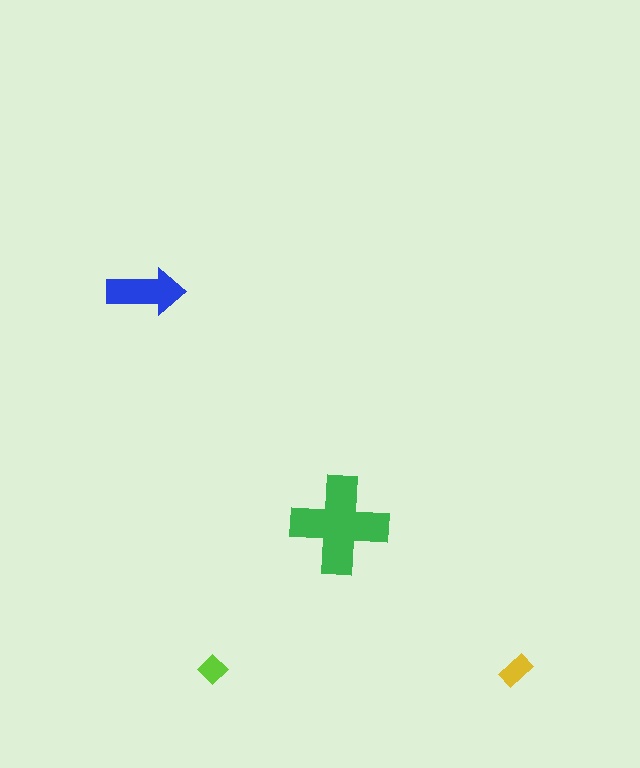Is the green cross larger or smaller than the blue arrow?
Larger.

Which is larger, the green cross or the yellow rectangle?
The green cross.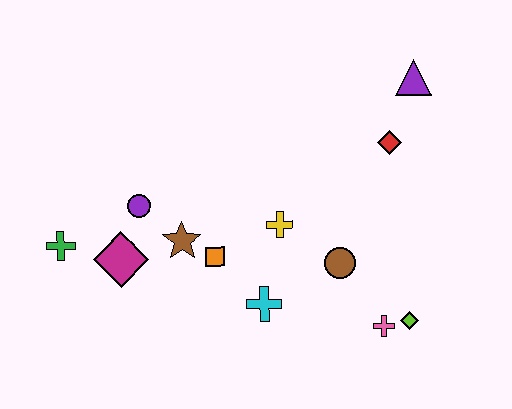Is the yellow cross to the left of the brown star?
No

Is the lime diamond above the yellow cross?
No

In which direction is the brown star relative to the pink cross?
The brown star is to the left of the pink cross.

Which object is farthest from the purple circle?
The purple triangle is farthest from the purple circle.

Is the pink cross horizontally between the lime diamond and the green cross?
Yes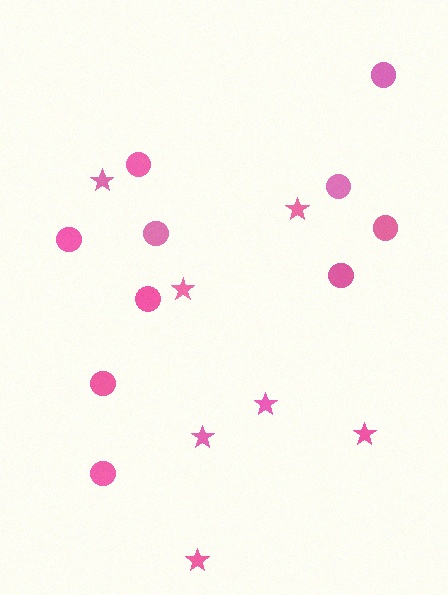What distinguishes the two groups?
There are 2 groups: one group of circles (10) and one group of stars (7).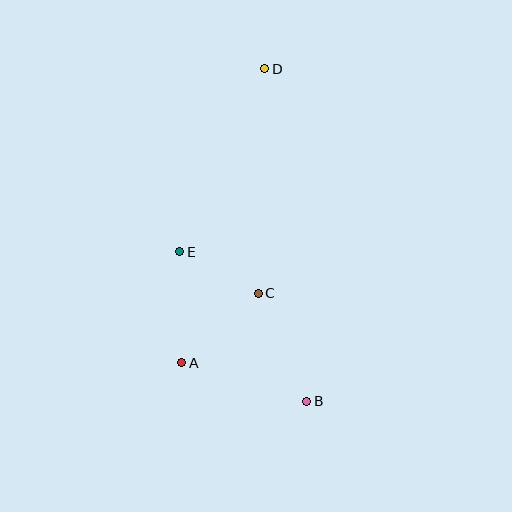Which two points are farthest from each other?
Points B and D are farthest from each other.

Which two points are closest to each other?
Points C and E are closest to each other.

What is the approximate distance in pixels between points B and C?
The distance between B and C is approximately 118 pixels.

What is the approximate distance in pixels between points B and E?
The distance between B and E is approximately 196 pixels.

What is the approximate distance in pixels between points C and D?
The distance between C and D is approximately 225 pixels.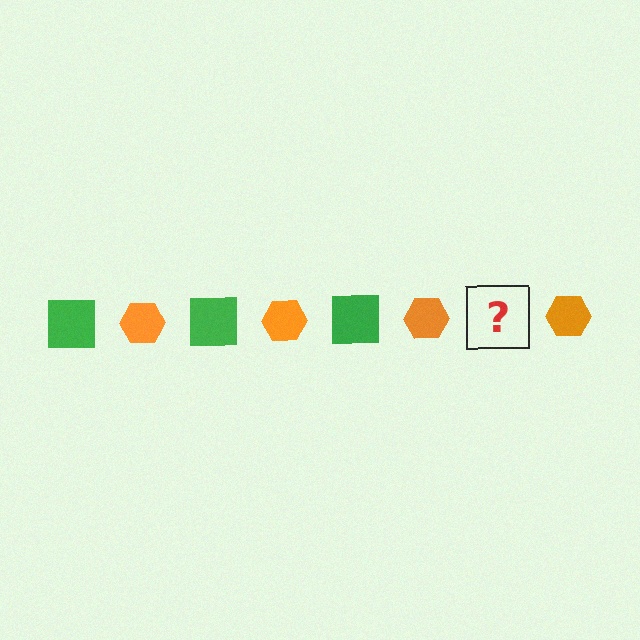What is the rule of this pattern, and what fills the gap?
The rule is that the pattern alternates between green square and orange hexagon. The gap should be filled with a green square.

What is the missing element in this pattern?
The missing element is a green square.